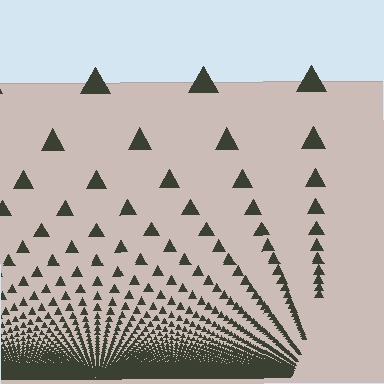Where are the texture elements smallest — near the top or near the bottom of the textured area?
Near the bottom.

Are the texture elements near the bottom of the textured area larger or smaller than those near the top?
Smaller. The gradient is inverted — elements near the bottom are smaller and denser.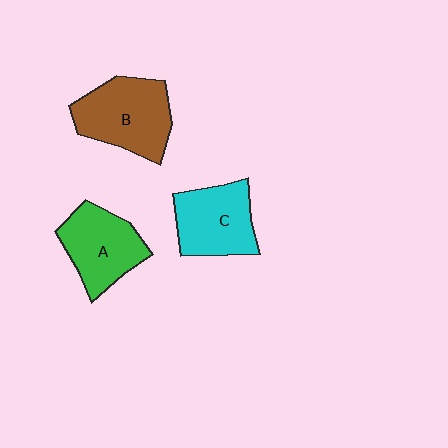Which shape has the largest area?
Shape B (brown).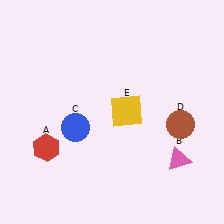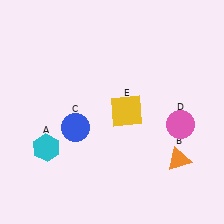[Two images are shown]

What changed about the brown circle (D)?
In Image 1, D is brown. In Image 2, it changed to pink.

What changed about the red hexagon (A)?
In Image 1, A is red. In Image 2, it changed to cyan.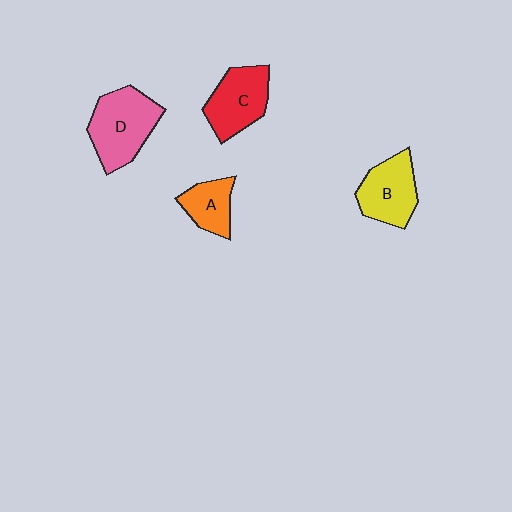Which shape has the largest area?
Shape D (pink).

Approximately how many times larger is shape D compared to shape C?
Approximately 1.2 times.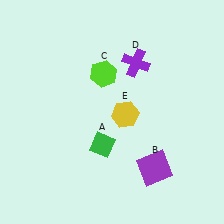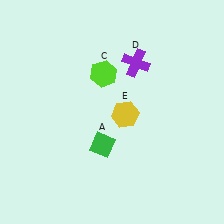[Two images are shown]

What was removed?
The purple square (B) was removed in Image 2.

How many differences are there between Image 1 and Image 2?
There is 1 difference between the two images.